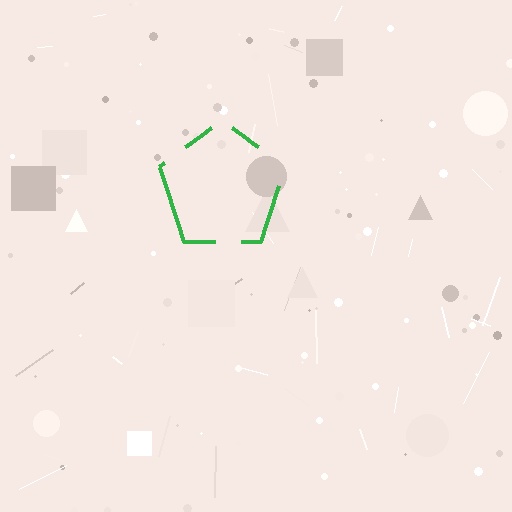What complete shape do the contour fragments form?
The contour fragments form a pentagon.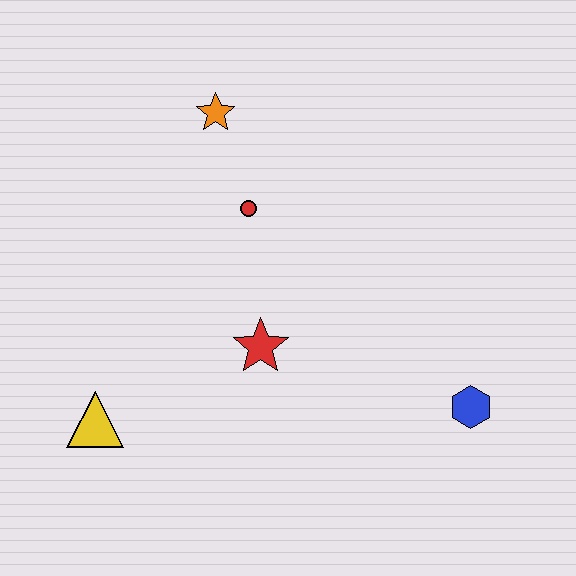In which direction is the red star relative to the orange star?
The red star is below the orange star.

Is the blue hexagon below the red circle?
Yes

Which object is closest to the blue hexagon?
The red star is closest to the blue hexagon.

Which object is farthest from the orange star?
The blue hexagon is farthest from the orange star.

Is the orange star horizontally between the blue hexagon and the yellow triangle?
Yes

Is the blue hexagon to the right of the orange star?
Yes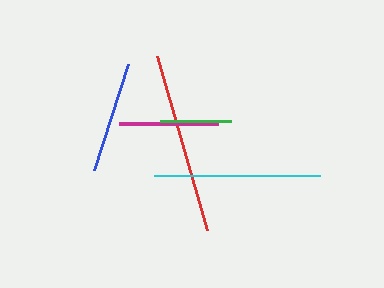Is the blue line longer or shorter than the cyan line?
The cyan line is longer than the blue line.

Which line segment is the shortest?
The green line is the shortest at approximately 71 pixels.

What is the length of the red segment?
The red segment is approximately 181 pixels long.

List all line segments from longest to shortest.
From longest to shortest: red, cyan, blue, magenta, green.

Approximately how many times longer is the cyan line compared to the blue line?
The cyan line is approximately 1.5 times the length of the blue line.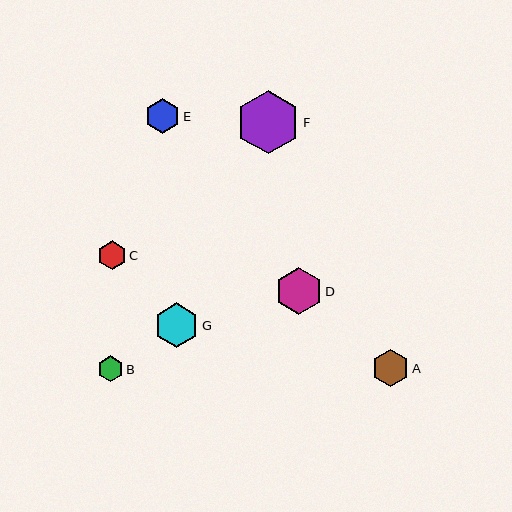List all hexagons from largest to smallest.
From largest to smallest: F, D, G, A, E, C, B.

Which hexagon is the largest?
Hexagon F is the largest with a size of approximately 64 pixels.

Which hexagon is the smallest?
Hexagon B is the smallest with a size of approximately 26 pixels.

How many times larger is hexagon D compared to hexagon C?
Hexagon D is approximately 1.6 times the size of hexagon C.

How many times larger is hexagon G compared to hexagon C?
Hexagon G is approximately 1.6 times the size of hexagon C.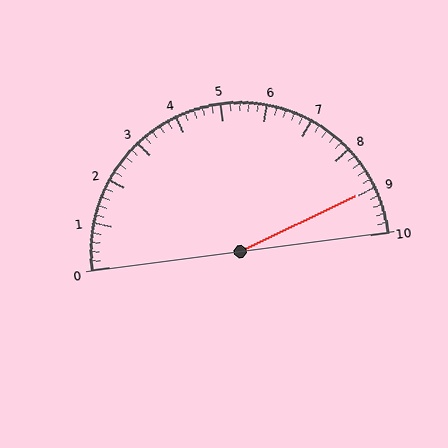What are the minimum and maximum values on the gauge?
The gauge ranges from 0 to 10.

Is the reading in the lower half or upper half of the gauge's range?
The reading is in the upper half of the range (0 to 10).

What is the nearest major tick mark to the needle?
The nearest major tick mark is 9.